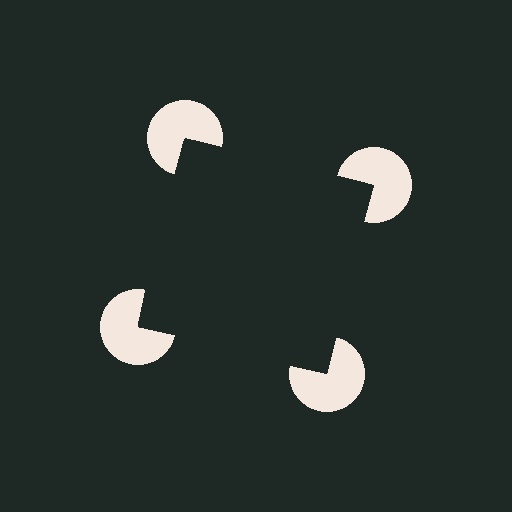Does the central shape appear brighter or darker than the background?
It typically appears slightly darker than the background, even though no actual brightness change is drawn.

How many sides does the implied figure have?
4 sides.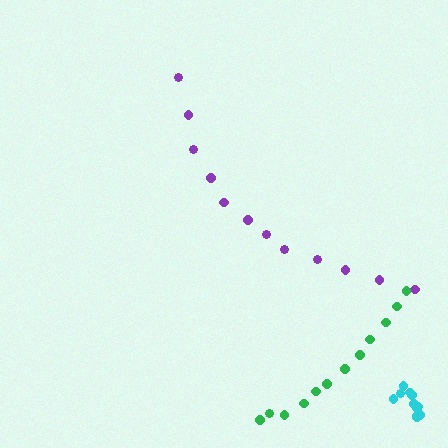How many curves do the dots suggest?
There are 3 distinct paths.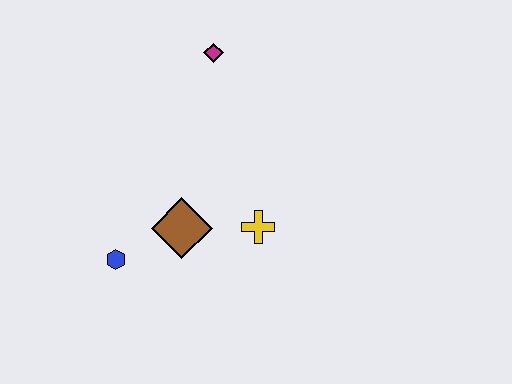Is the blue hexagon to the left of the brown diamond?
Yes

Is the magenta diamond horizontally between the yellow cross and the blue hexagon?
Yes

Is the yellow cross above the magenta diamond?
No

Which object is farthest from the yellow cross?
The magenta diamond is farthest from the yellow cross.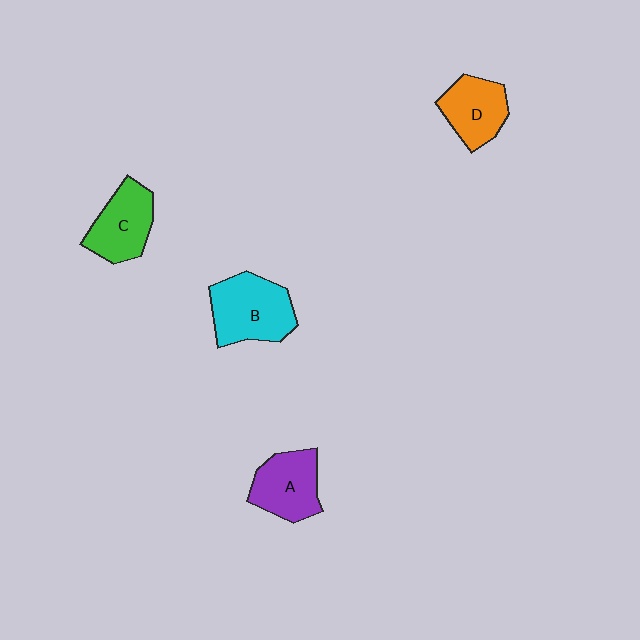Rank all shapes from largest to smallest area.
From largest to smallest: B (cyan), A (purple), C (green), D (orange).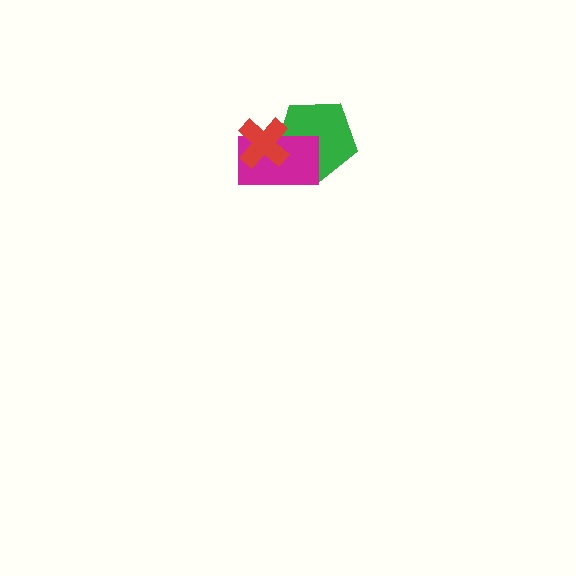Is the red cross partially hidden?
No, no other shape covers it.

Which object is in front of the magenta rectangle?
The red cross is in front of the magenta rectangle.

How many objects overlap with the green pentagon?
2 objects overlap with the green pentagon.